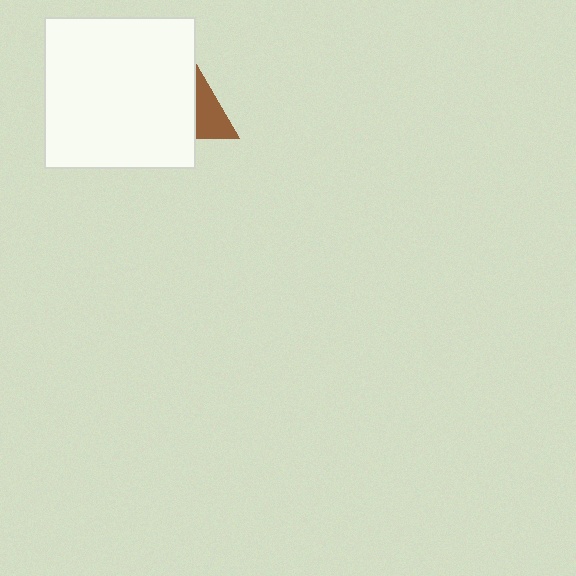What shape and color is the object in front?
The object in front is a white square.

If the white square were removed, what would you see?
You would see the complete brown triangle.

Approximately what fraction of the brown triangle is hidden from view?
Roughly 61% of the brown triangle is hidden behind the white square.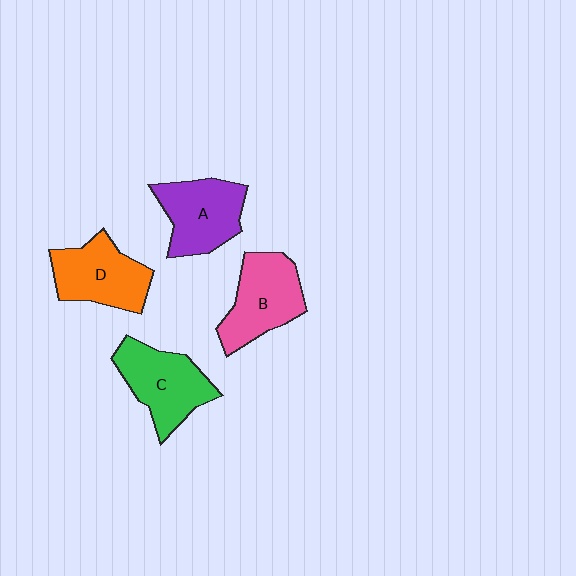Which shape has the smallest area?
Shape A (purple).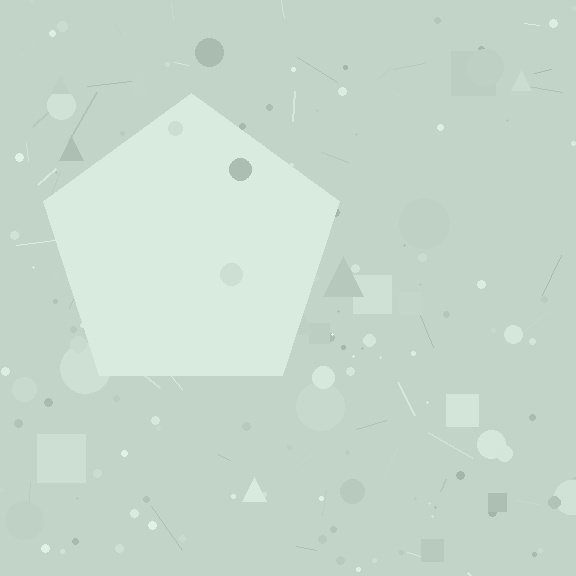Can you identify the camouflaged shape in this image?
The camouflaged shape is a pentagon.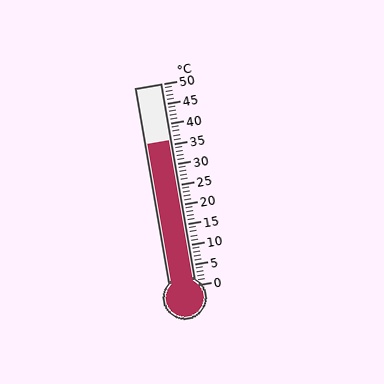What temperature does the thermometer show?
The thermometer shows approximately 36°C.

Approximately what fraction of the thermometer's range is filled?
The thermometer is filled to approximately 70% of its range.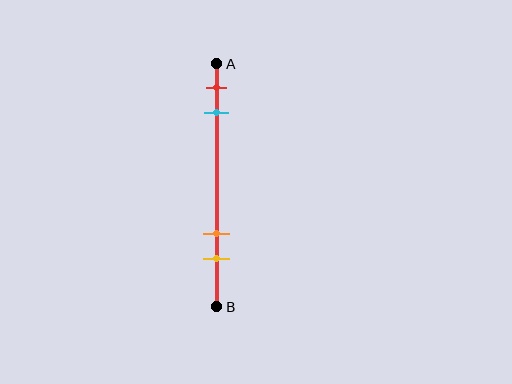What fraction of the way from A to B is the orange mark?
The orange mark is approximately 70% (0.7) of the way from A to B.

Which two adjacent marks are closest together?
The red and cyan marks are the closest adjacent pair.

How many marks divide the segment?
There are 4 marks dividing the segment.